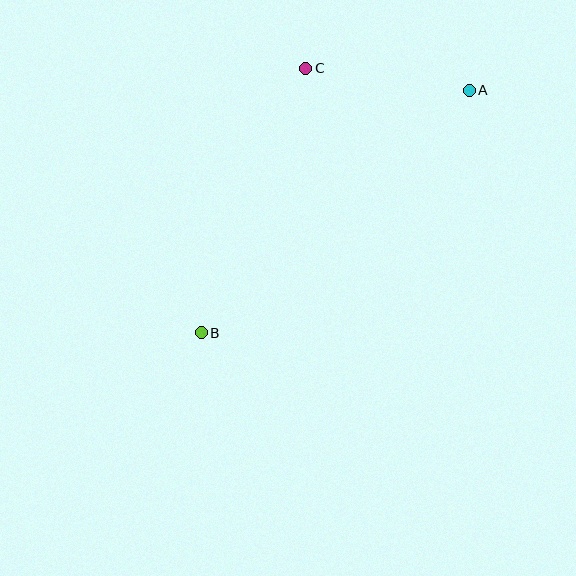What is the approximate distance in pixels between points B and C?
The distance between B and C is approximately 284 pixels.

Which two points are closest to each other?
Points A and C are closest to each other.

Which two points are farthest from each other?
Points A and B are farthest from each other.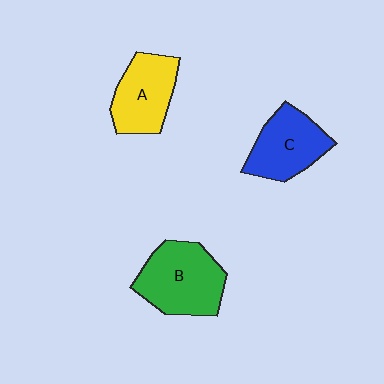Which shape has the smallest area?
Shape A (yellow).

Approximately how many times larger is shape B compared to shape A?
Approximately 1.3 times.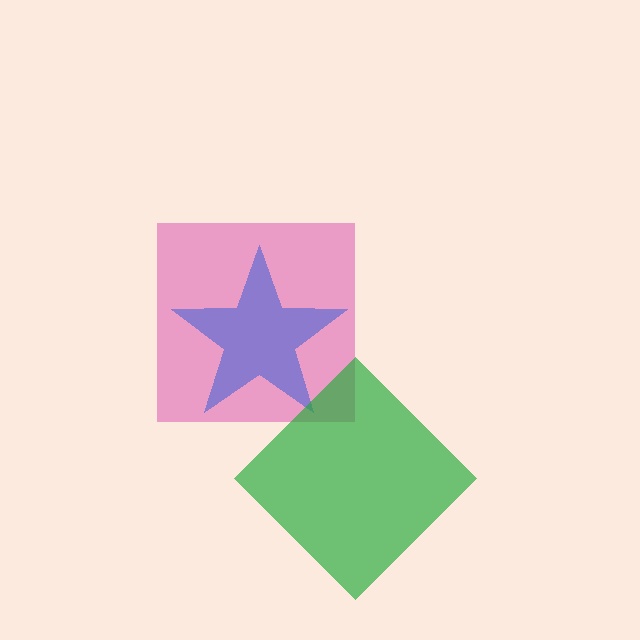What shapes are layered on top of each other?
The layered shapes are: a pink square, a blue star, a green diamond.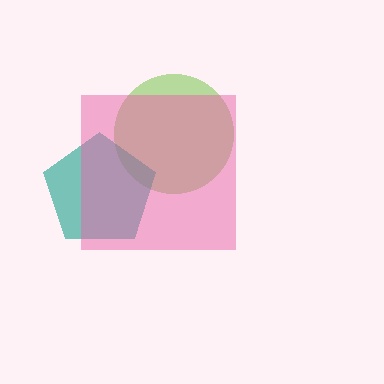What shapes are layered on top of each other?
The layered shapes are: a lime circle, a teal pentagon, a pink square.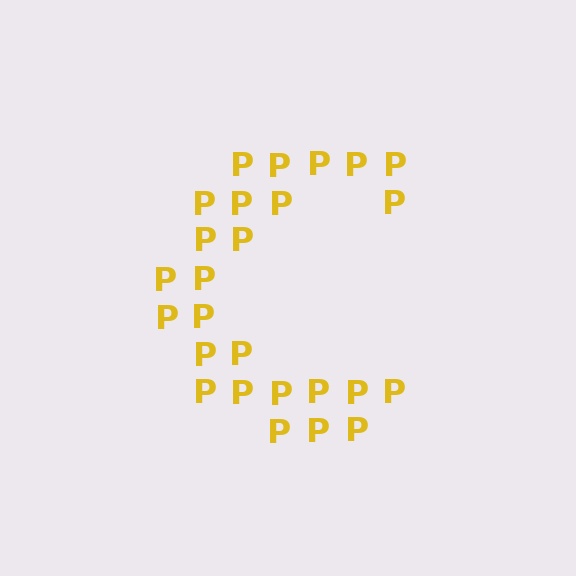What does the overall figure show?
The overall figure shows the letter C.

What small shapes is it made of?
It is made of small letter P's.